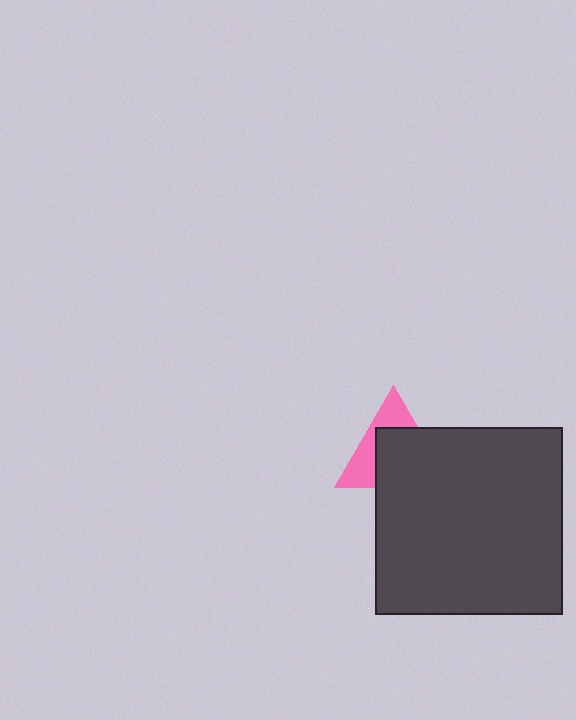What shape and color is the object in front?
The object in front is a dark gray square.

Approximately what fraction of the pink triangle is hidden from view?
Roughly 59% of the pink triangle is hidden behind the dark gray square.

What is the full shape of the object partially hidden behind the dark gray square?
The partially hidden object is a pink triangle.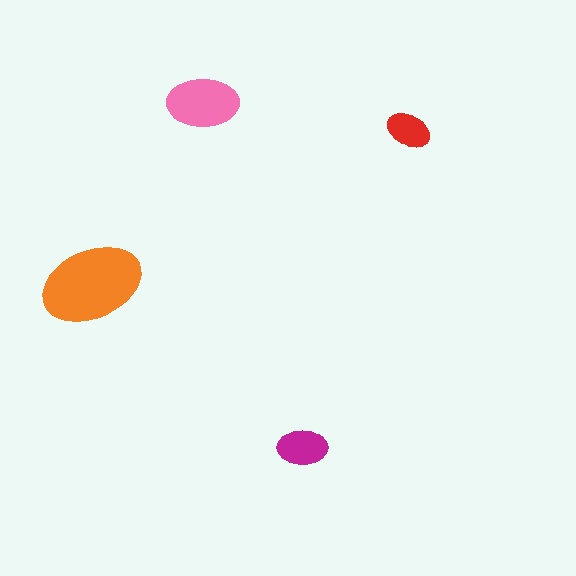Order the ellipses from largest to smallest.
the orange one, the pink one, the magenta one, the red one.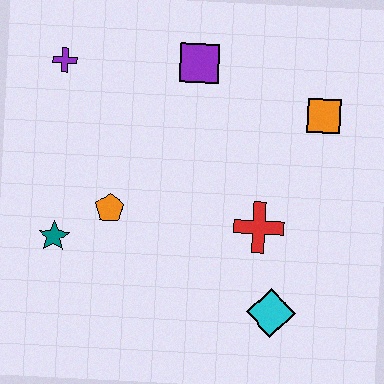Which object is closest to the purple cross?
The purple square is closest to the purple cross.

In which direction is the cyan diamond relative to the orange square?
The cyan diamond is below the orange square.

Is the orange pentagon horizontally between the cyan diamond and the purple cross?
Yes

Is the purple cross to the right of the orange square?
No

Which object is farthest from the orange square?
The teal star is farthest from the orange square.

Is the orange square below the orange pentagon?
No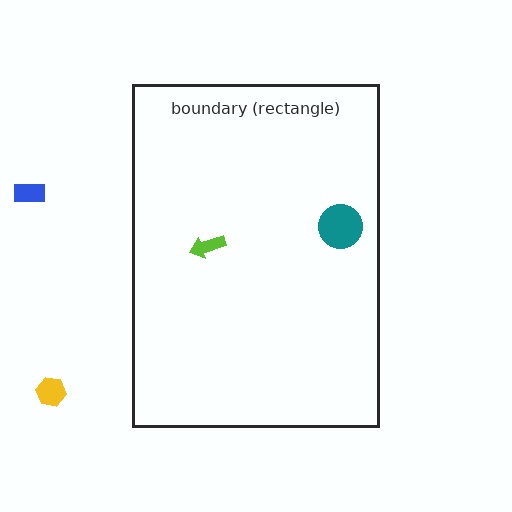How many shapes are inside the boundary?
2 inside, 2 outside.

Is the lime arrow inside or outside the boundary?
Inside.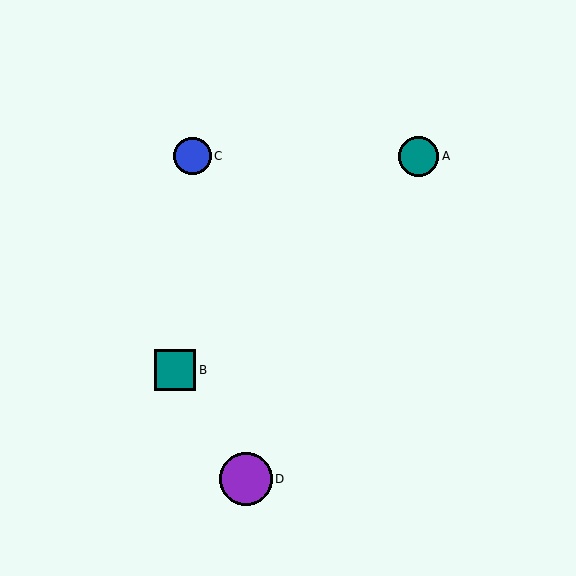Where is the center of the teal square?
The center of the teal square is at (175, 370).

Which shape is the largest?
The purple circle (labeled D) is the largest.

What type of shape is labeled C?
Shape C is a blue circle.